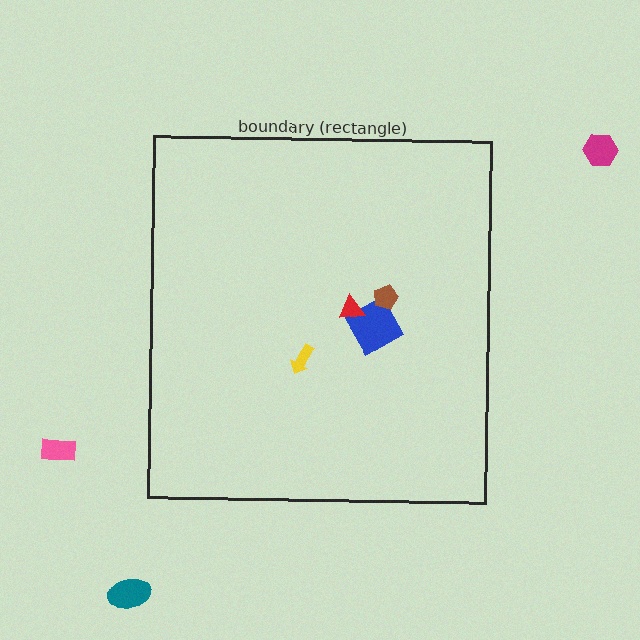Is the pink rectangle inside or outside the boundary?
Outside.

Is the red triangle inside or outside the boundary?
Inside.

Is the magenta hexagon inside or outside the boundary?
Outside.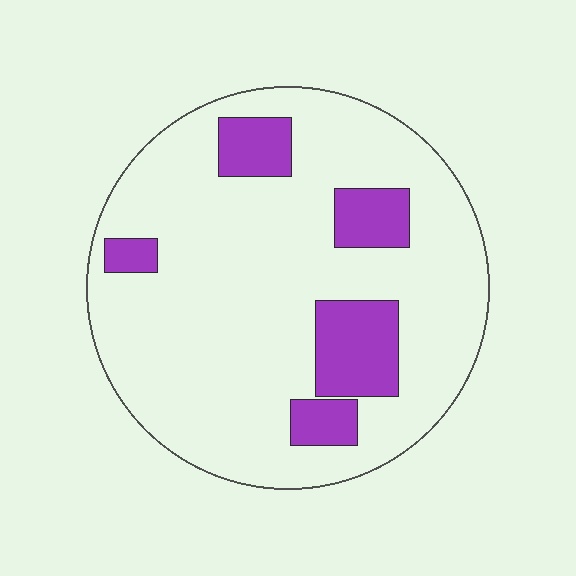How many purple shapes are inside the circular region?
5.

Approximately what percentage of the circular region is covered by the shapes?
Approximately 15%.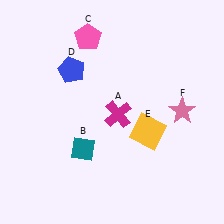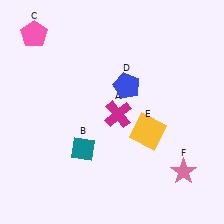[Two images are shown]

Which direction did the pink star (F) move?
The pink star (F) moved down.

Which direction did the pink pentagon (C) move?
The pink pentagon (C) moved left.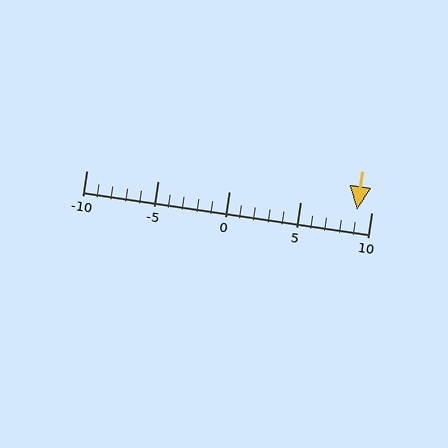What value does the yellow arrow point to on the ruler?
The yellow arrow points to approximately 9.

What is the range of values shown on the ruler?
The ruler shows values from -10 to 10.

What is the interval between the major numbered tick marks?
The major tick marks are spaced 5 units apart.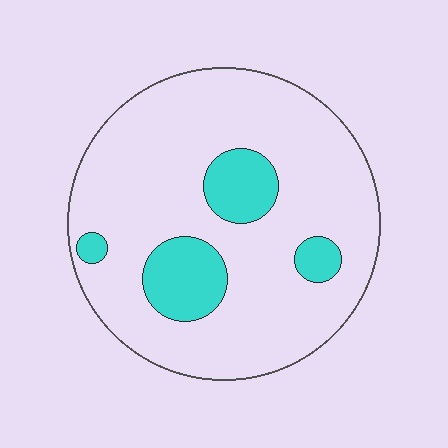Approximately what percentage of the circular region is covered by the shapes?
Approximately 15%.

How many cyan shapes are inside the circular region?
4.